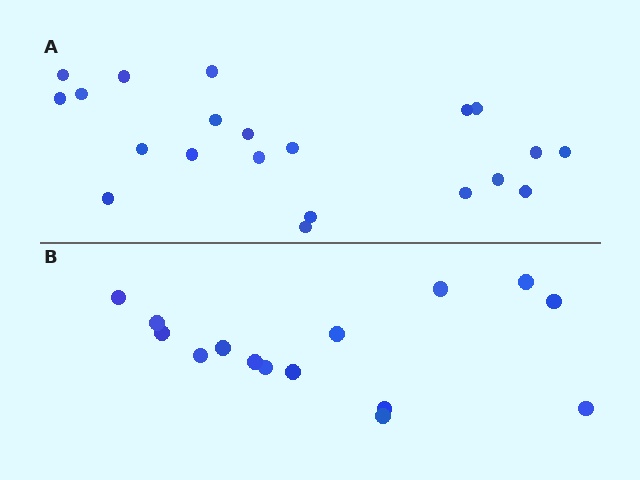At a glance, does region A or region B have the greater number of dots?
Region A (the top region) has more dots.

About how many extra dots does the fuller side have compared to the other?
Region A has about 6 more dots than region B.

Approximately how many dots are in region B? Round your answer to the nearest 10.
About 20 dots. (The exact count is 15, which rounds to 20.)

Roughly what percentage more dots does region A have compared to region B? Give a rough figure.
About 40% more.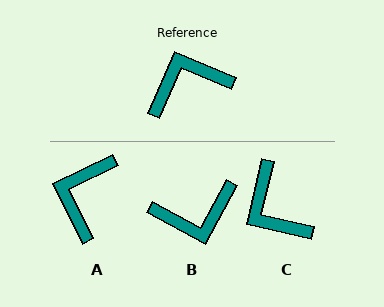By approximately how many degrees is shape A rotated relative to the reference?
Approximately 49 degrees counter-clockwise.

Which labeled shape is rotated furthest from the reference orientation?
B, about 174 degrees away.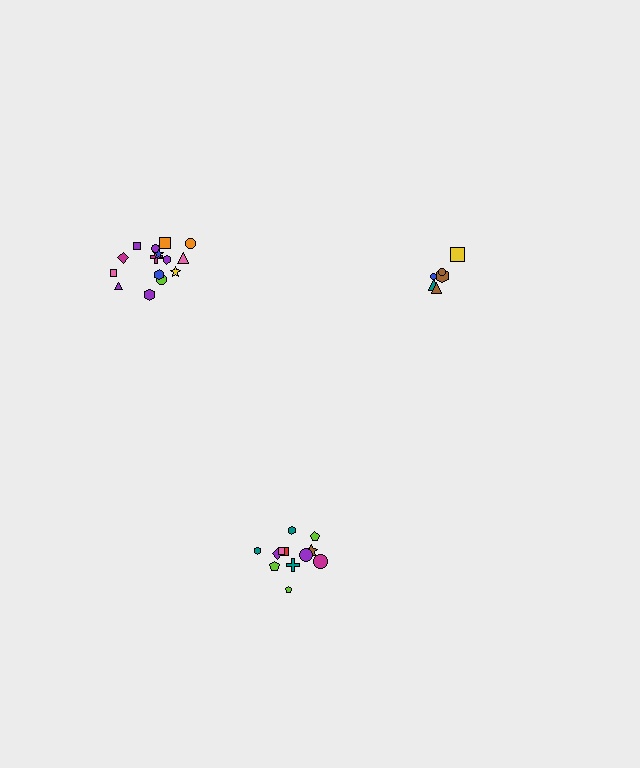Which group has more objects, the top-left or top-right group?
The top-left group.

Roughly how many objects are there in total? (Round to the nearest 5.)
Roughly 35 objects in total.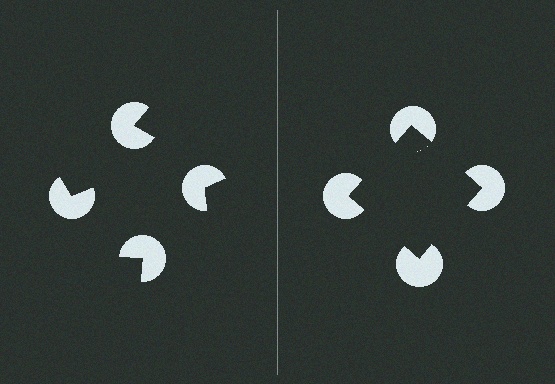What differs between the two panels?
The pac-man discs are positioned identically on both sides; only the wedge orientations differ. On the right they align to a square; on the left they are misaligned.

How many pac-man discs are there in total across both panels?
8 — 4 on each side.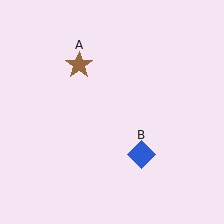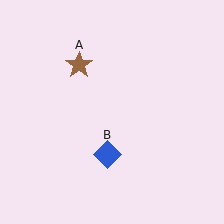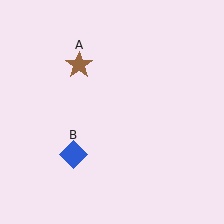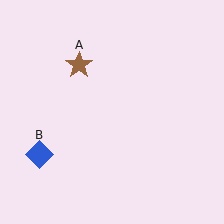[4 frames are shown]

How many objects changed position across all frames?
1 object changed position: blue diamond (object B).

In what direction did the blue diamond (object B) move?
The blue diamond (object B) moved left.